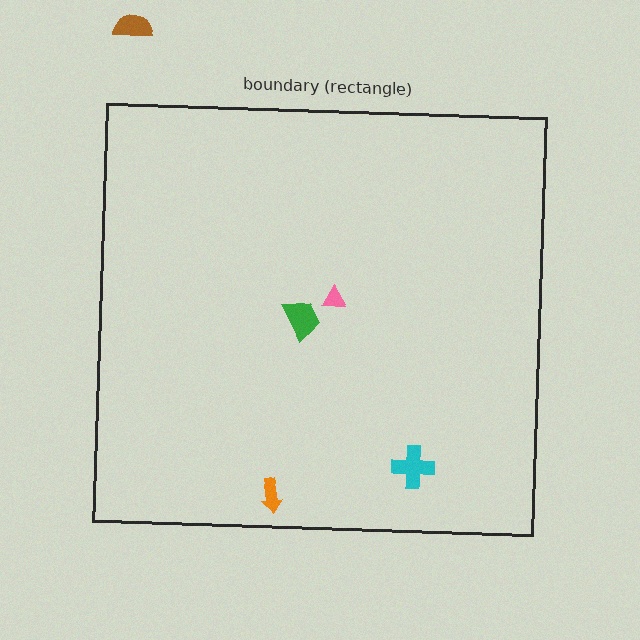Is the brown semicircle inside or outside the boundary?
Outside.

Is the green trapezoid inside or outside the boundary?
Inside.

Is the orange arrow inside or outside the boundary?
Inside.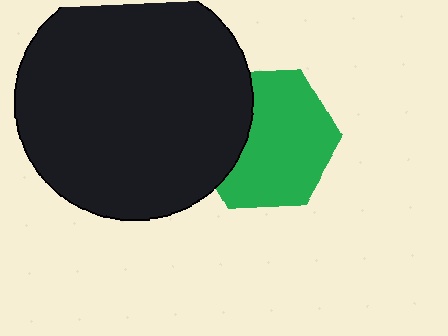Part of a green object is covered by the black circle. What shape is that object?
It is a hexagon.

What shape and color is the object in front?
The object in front is a black circle.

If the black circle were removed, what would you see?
You would see the complete green hexagon.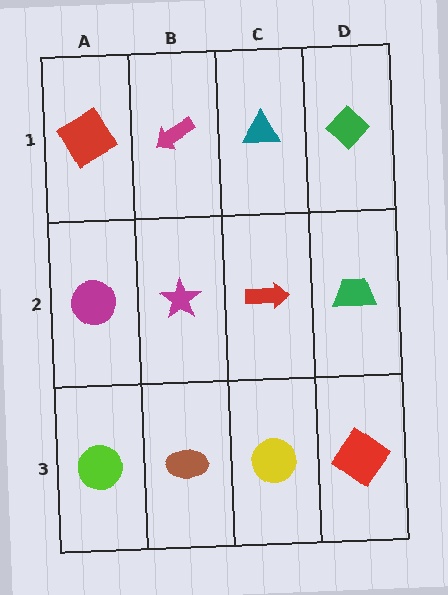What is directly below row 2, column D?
A red diamond.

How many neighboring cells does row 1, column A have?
2.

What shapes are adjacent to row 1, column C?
A red arrow (row 2, column C), a magenta arrow (row 1, column B), a green diamond (row 1, column D).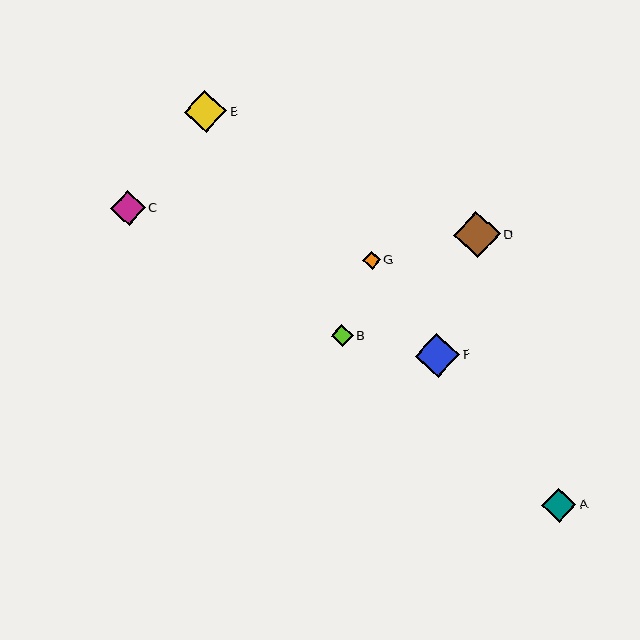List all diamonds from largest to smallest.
From largest to smallest: D, F, E, C, A, B, G.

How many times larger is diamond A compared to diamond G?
Diamond A is approximately 1.9 times the size of diamond G.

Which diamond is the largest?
Diamond D is the largest with a size of approximately 46 pixels.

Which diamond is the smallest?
Diamond G is the smallest with a size of approximately 18 pixels.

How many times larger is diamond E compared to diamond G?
Diamond E is approximately 2.3 times the size of diamond G.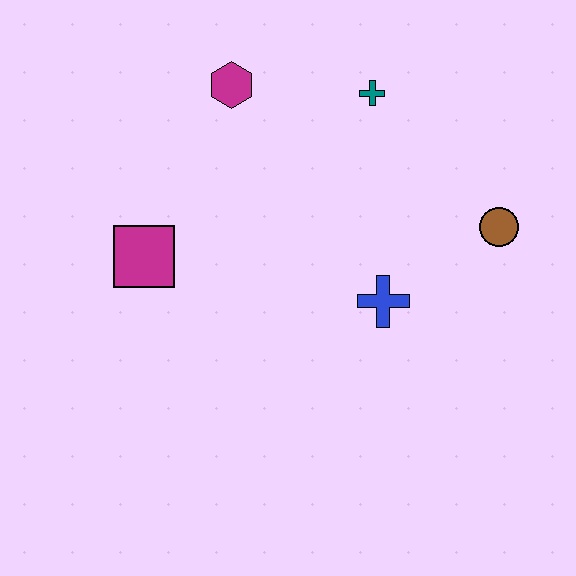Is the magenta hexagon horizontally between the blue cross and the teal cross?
No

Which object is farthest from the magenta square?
The brown circle is farthest from the magenta square.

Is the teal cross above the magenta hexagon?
No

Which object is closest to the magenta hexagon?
The teal cross is closest to the magenta hexagon.